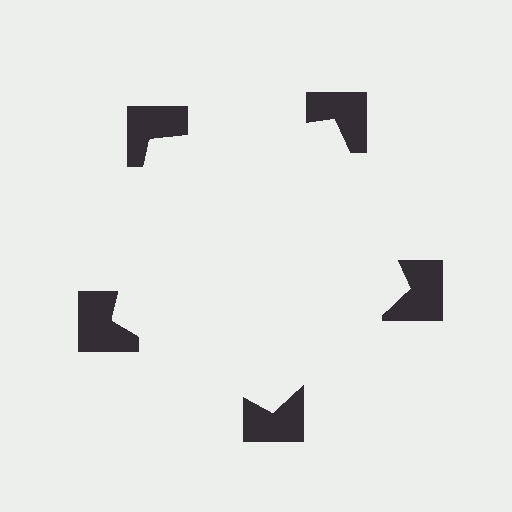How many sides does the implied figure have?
5 sides.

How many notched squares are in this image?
There are 5 — one at each vertex of the illusory pentagon.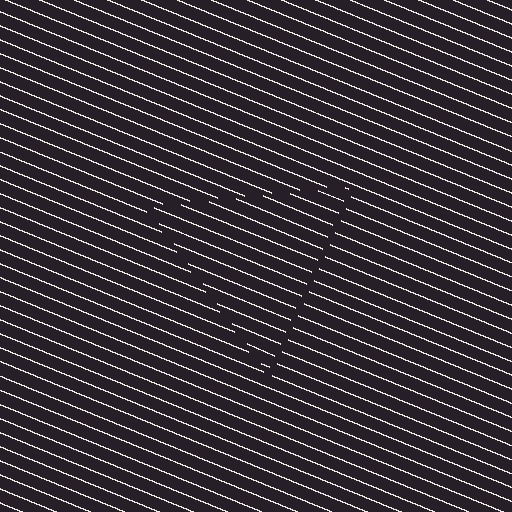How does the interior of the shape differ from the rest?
The interior of the shape contains the same grating, shifted by half a period — the contour is defined by the phase discontinuity where line-ends from the inner and outer gratings abut.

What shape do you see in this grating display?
An illusory triangle. The interior of the shape contains the same grating, shifted by half a period — the contour is defined by the phase discontinuity where line-ends from the inner and outer gratings abut.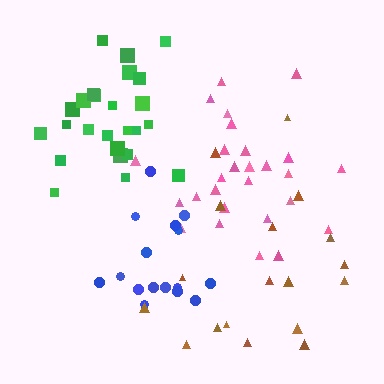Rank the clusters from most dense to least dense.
green, pink, blue, brown.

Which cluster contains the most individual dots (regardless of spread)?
Pink (27).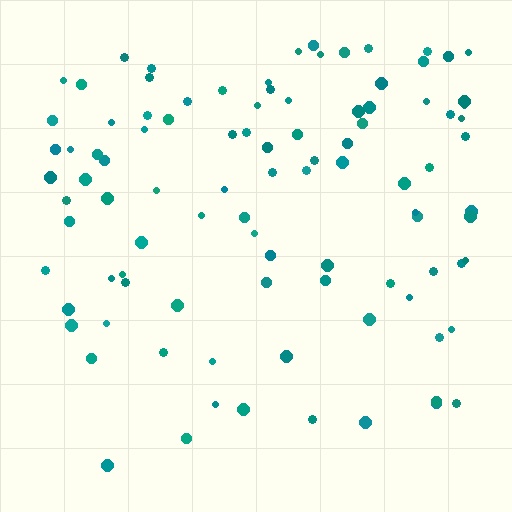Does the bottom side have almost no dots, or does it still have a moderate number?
Still a moderate number, just noticeably fewer than the top.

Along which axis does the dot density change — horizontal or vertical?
Vertical.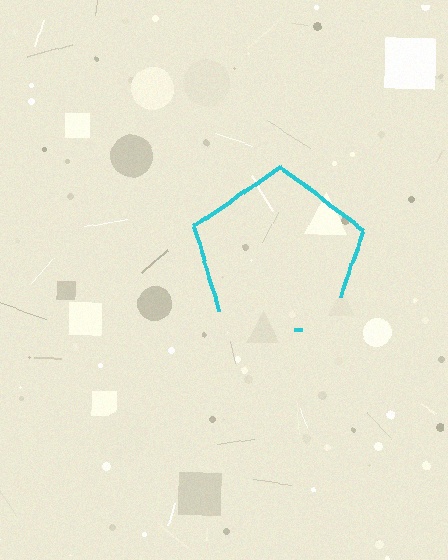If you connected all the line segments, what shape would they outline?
They would outline a pentagon.